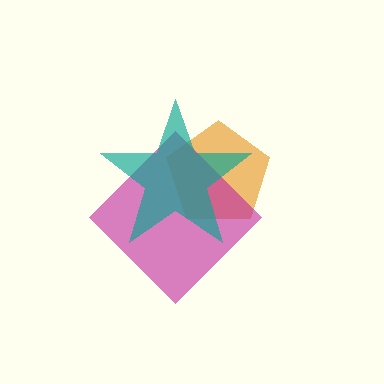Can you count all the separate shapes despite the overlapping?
Yes, there are 3 separate shapes.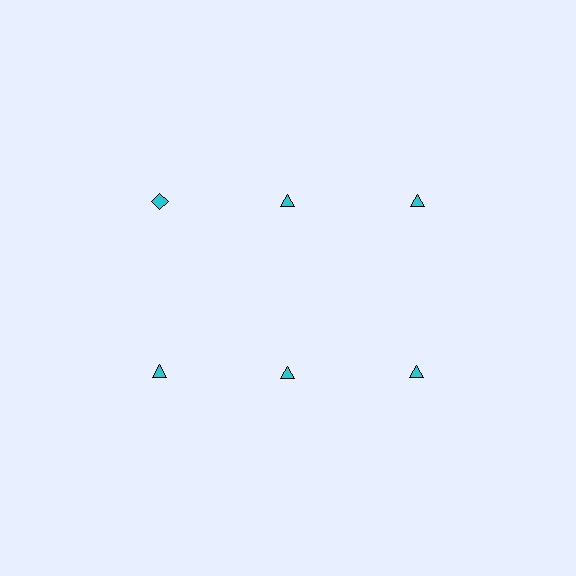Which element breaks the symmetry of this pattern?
The cyan diamond in the top row, leftmost column breaks the symmetry. All other shapes are cyan triangles.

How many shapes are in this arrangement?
There are 6 shapes arranged in a grid pattern.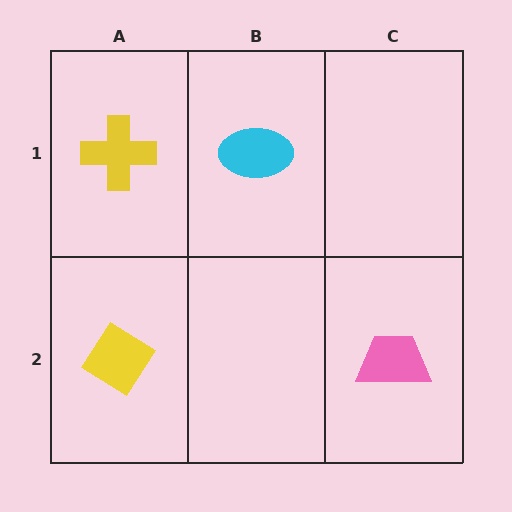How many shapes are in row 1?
2 shapes.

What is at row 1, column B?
A cyan ellipse.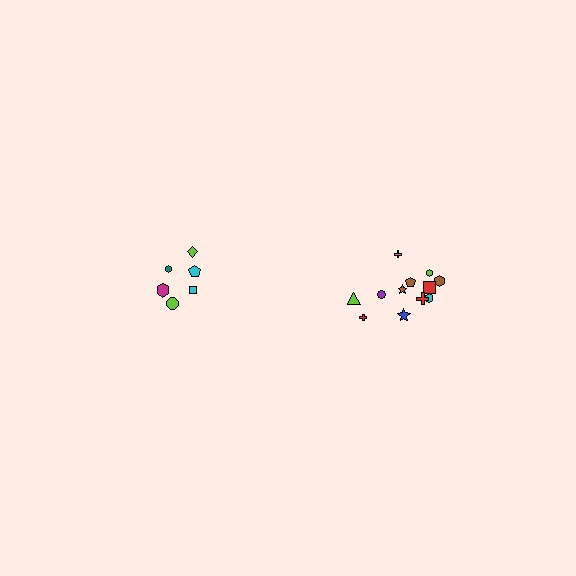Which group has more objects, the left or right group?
The right group.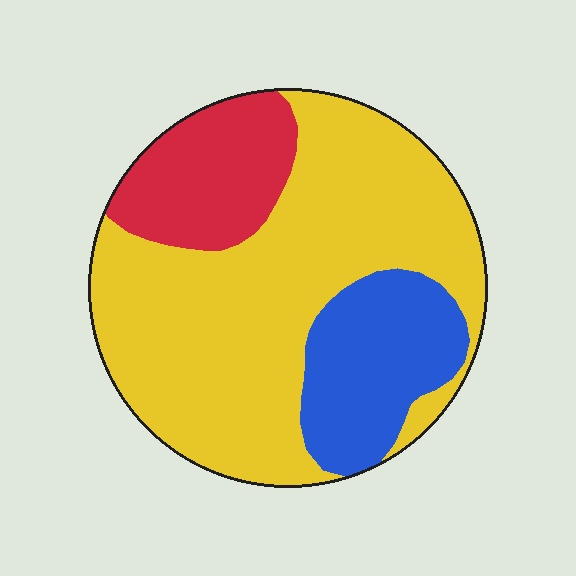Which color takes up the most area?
Yellow, at roughly 65%.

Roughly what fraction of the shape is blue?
Blue takes up less than a quarter of the shape.